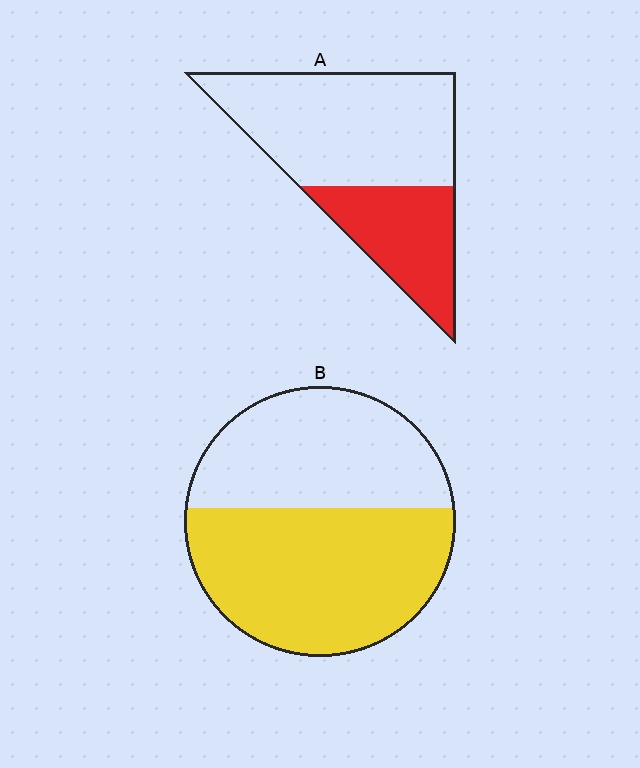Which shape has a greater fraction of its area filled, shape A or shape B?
Shape B.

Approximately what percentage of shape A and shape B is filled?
A is approximately 35% and B is approximately 55%.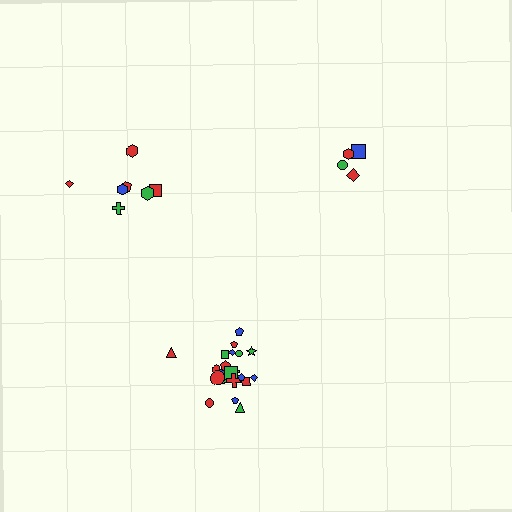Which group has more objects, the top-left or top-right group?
The top-left group.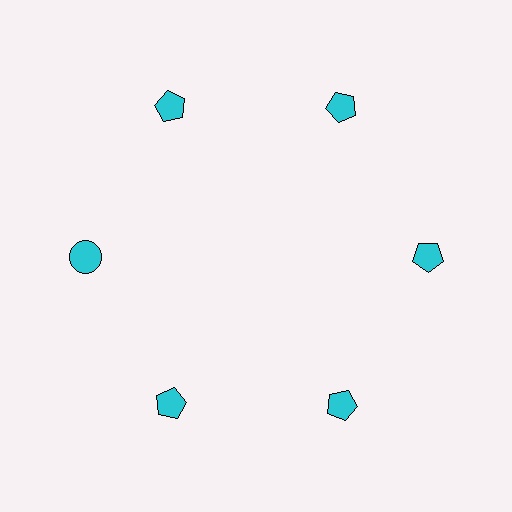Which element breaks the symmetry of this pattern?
The cyan circle at roughly the 9 o'clock position breaks the symmetry. All other shapes are cyan pentagons.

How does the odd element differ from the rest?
It has a different shape: circle instead of pentagon.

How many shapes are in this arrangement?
There are 6 shapes arranged in a ring pattern.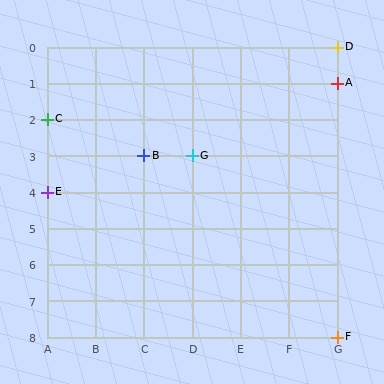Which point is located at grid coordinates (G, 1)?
Point A is at (G, 1).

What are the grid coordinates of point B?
Point B is at grid coordinates (C, 3).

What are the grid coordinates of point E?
Point E is at grid coordinates (A, 4).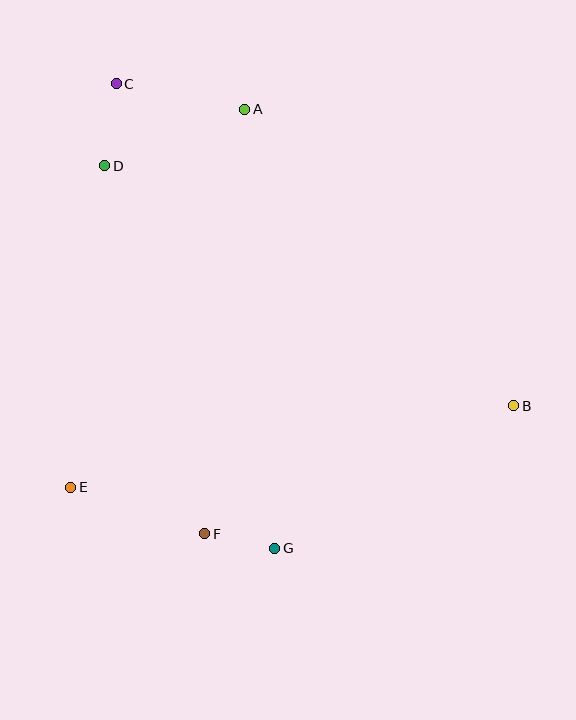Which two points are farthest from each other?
Points B and C are farthest from each other.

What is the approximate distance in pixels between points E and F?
The distance between E and F is approximately 142 pixels.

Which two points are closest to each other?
Points F and G are closest to each other.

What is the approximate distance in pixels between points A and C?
The distance between A and C is approximately 131 pixels.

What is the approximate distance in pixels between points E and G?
The distance between E and G is approximately 213 pixels.